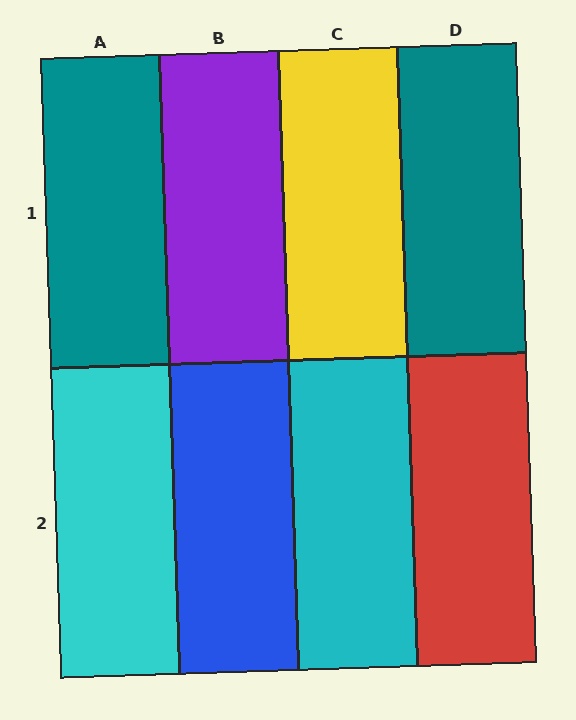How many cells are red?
1 cell is red.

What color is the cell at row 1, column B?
Purple.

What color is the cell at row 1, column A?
Teal.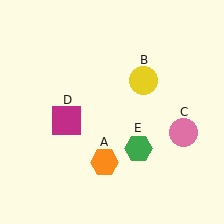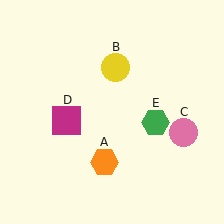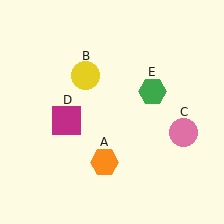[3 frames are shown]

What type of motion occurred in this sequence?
The yellow circle (object B), green hexagon (object E) rotated counterclockwise around the center of the scene.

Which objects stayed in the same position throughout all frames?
Orange hexagon (object A) and pink circle (object C) and magenta square (object D) remained stationary.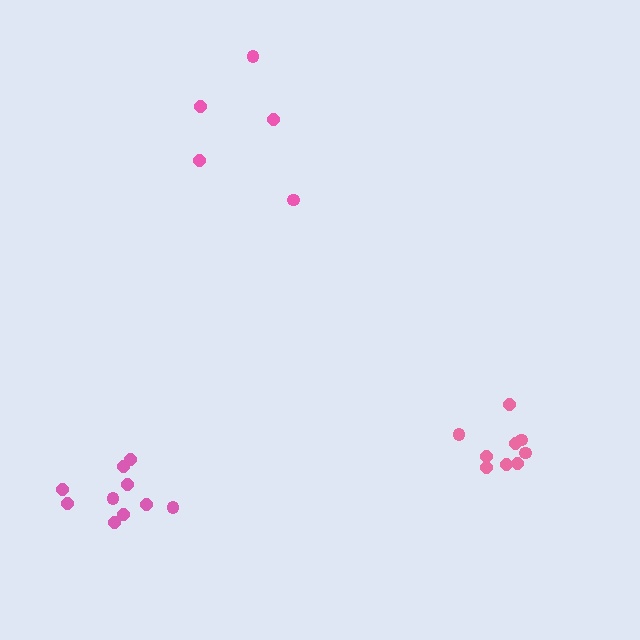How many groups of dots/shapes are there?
There are 3 groups.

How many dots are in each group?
Group 1: 9 dots, Group 2: 10 dots, Group 3: 5 dots (24 total).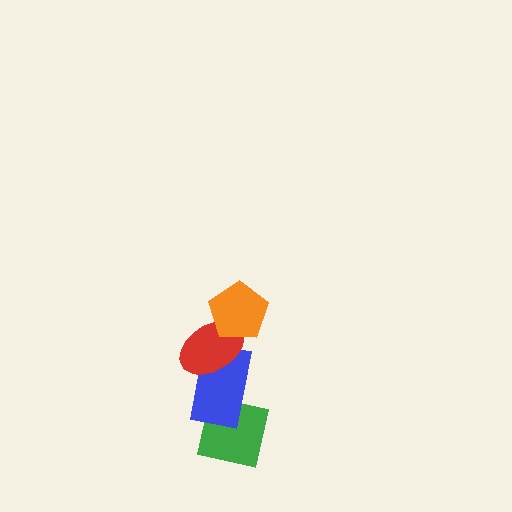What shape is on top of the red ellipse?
The orange pentagon is on top of the red ellipse.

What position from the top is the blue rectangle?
The blue rectangle is 3rd from the top.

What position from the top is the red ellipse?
The red ellipse is 2nd from the top.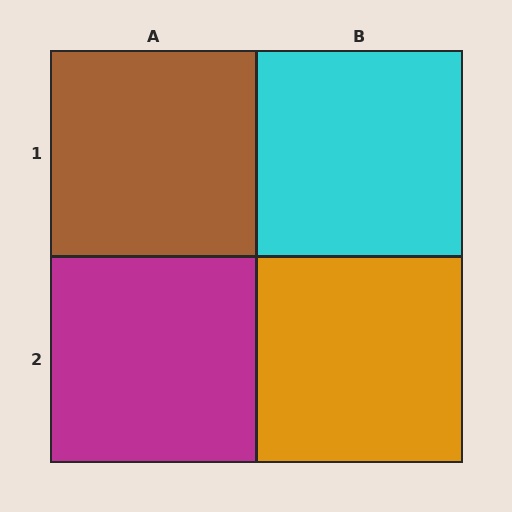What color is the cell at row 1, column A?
Brown.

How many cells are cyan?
1 cell is cyan.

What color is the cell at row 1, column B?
Cyan.